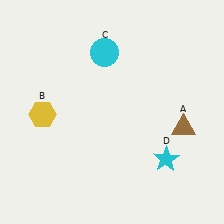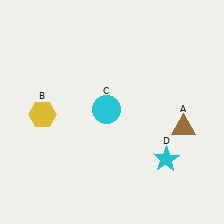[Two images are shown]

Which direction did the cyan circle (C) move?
The cyan circle (C) moved down.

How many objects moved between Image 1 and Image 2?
1 object moved between the two images.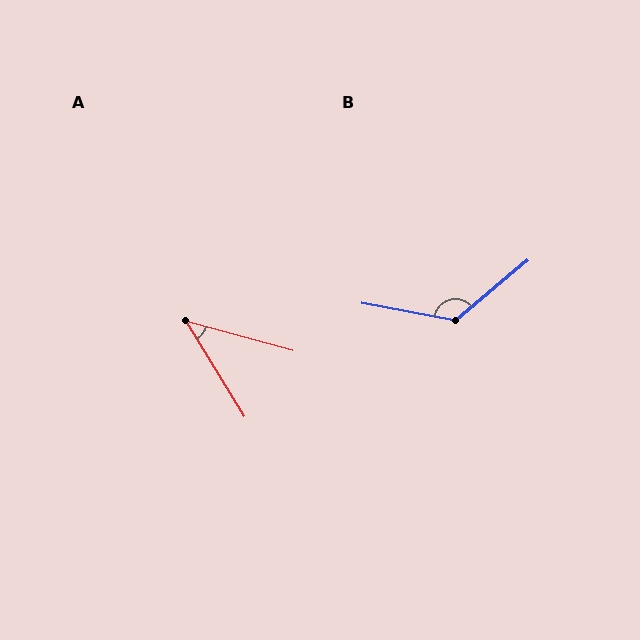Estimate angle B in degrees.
Approximately 130 degrees.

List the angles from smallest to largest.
A (43°), B (130°).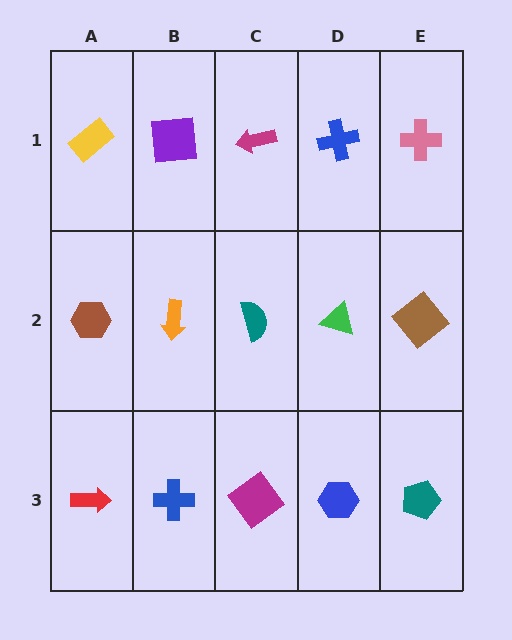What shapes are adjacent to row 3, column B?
An orange arrow (row 2, column B), a red arrow (row 3, column A), a magenta diamond (row 3, column C).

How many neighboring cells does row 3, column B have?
3.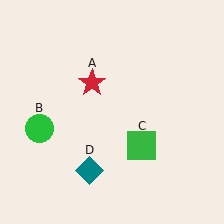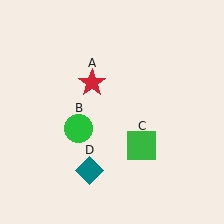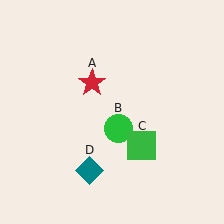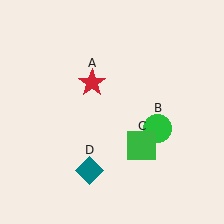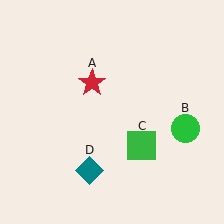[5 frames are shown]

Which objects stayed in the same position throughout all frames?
Red star (object A) and green square (object C) and teal diamond (object D) remained stationary.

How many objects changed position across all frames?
1 object changed position: green circle (object B).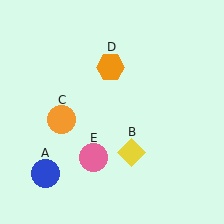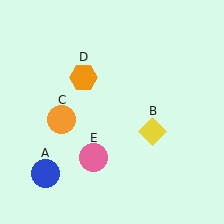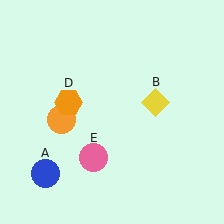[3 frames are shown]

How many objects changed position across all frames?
2 objects changed position: yellow diamond (object B), orange hexagon (object D).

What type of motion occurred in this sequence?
The yellow diamond (object B), orange hexagon (object D) rotated counterclockwise around the center of the scene.